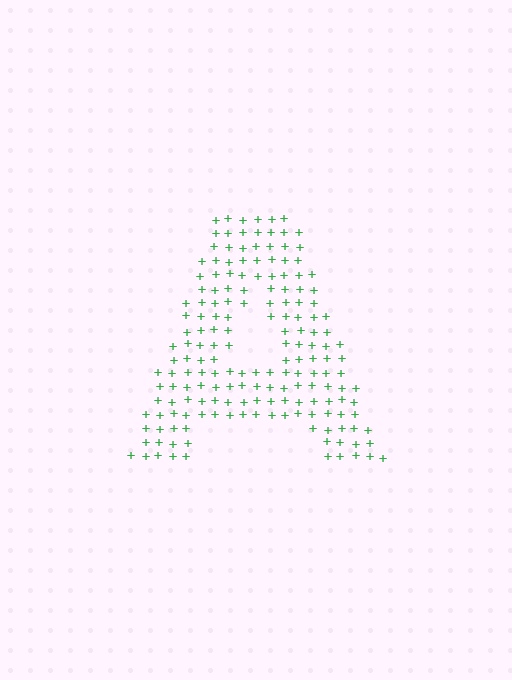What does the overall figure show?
The overall figure shows the letter A.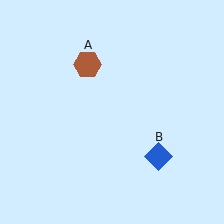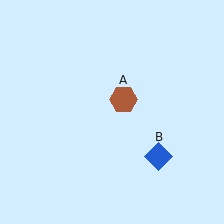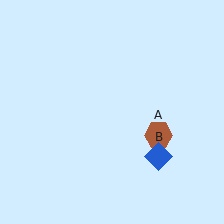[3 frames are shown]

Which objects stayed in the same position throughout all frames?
Blue diamond (object B) remained stationary.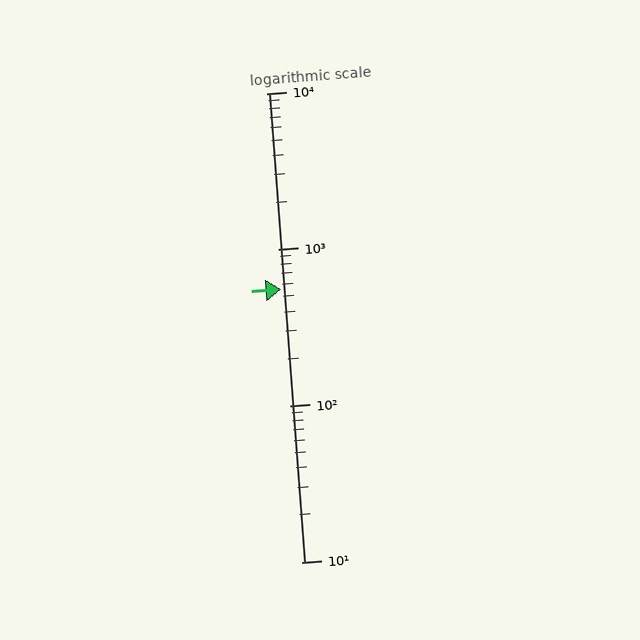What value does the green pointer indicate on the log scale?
The pointer indicates approximately 560.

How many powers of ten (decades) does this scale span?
The scale spans 3 decades, from 10 to 10000.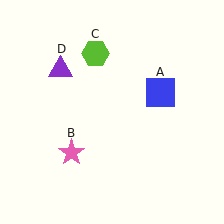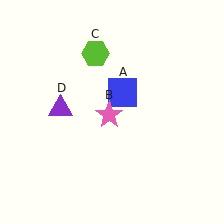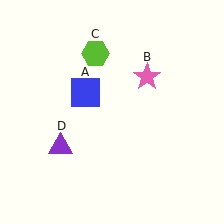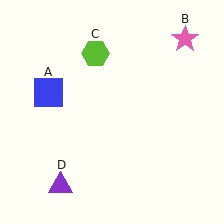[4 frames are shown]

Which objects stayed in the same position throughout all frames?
Lime hexagon (object C) remained stationary.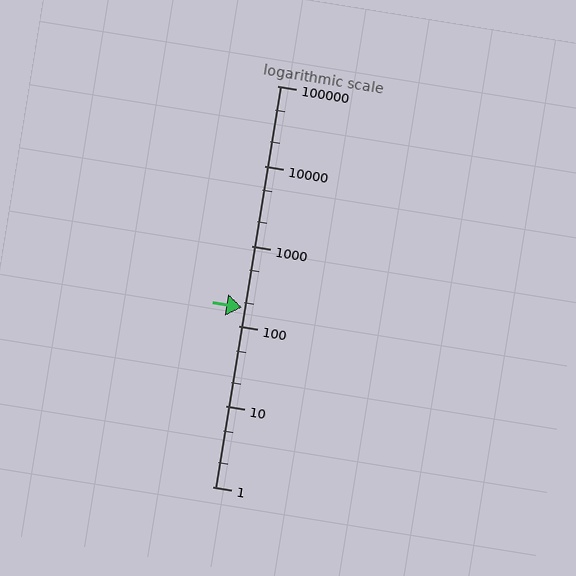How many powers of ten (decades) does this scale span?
The scale spans 5 decades, from 1 to 100000.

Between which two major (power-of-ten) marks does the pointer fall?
The pointer is between 100 and 1000.